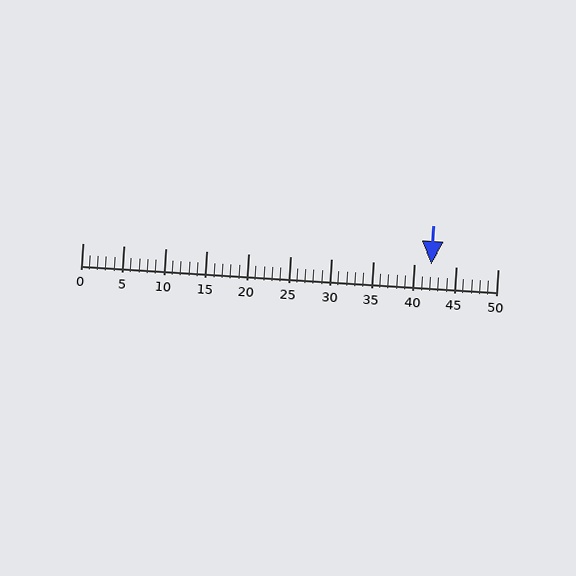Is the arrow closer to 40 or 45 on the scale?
The arrow is closer to 40.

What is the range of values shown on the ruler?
The ruler shows values from 0 to 50.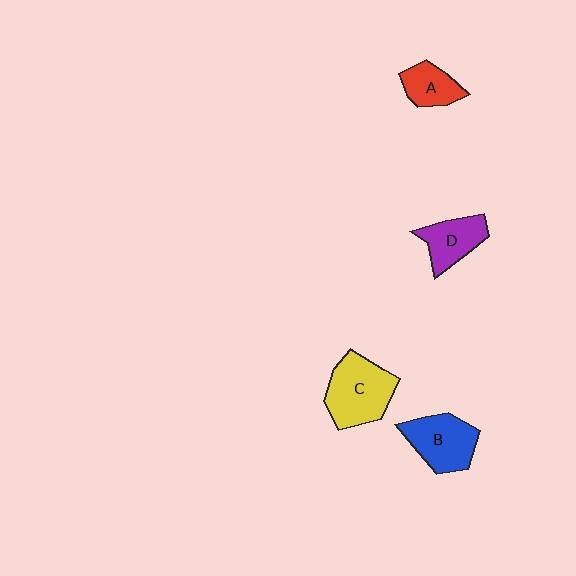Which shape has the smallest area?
Shape A (red).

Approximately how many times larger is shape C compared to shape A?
Approximately 1.9 times.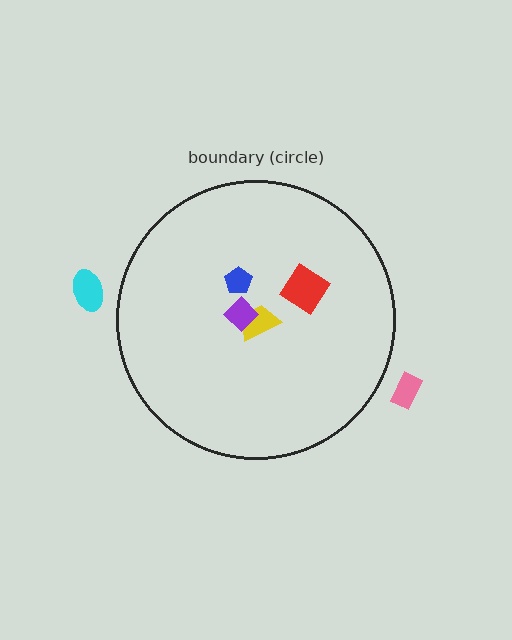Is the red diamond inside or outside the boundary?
Inside.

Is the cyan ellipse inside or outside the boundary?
Outside.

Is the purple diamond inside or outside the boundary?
Inside.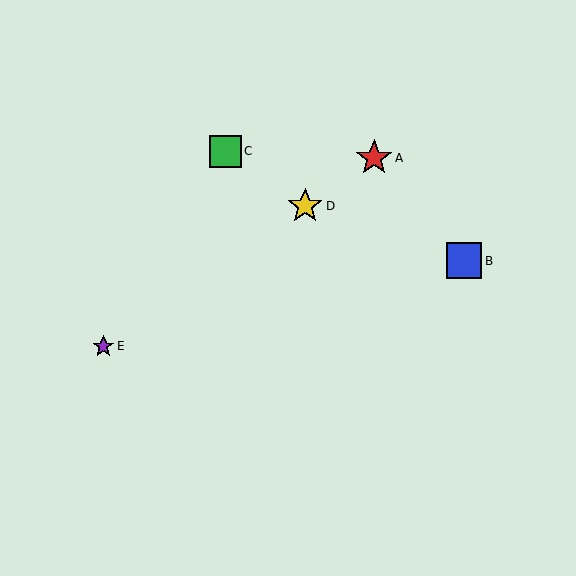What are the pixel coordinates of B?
Object B is at (464, 261).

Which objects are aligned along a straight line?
Objects A, D, E are aligned along a straight line.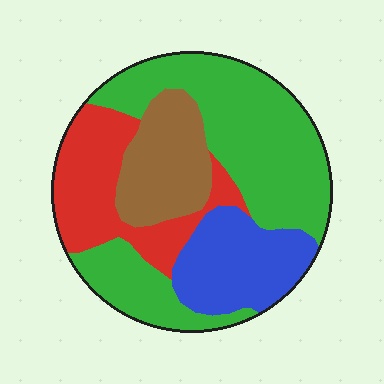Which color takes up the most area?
Green, at roughly 45%.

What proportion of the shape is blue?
Blue takes up between a sixth and a third of the shape.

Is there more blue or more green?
Green.